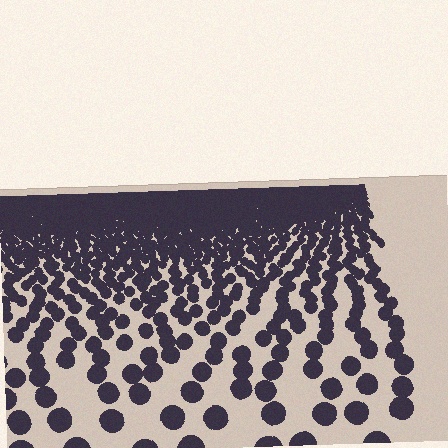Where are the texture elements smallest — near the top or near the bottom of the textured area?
Near the top.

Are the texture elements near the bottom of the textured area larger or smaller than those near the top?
Larger. Near the bottom, elements are closer to the viewer and appear at a bigger on-screen size.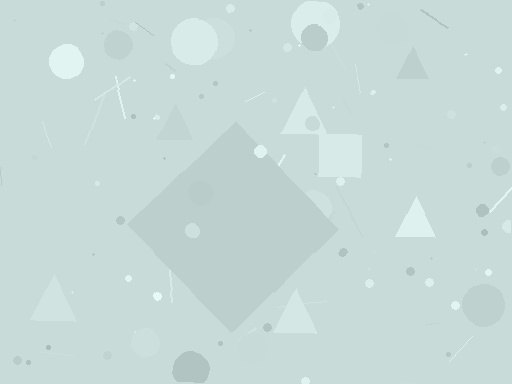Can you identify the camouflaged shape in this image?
The camouflaged shape is a diamond.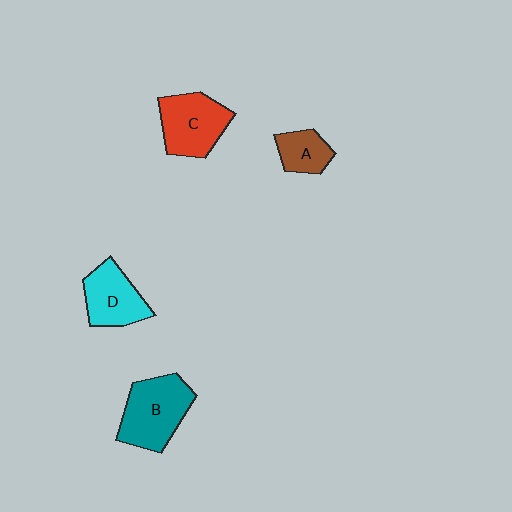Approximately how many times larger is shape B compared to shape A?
Approximately 2.0 times.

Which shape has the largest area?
Shape B (teal).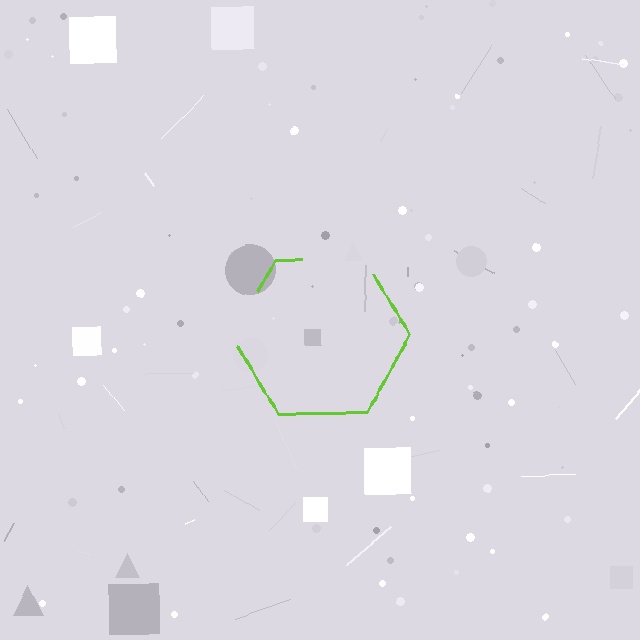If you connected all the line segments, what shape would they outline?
They would outline a hexagon.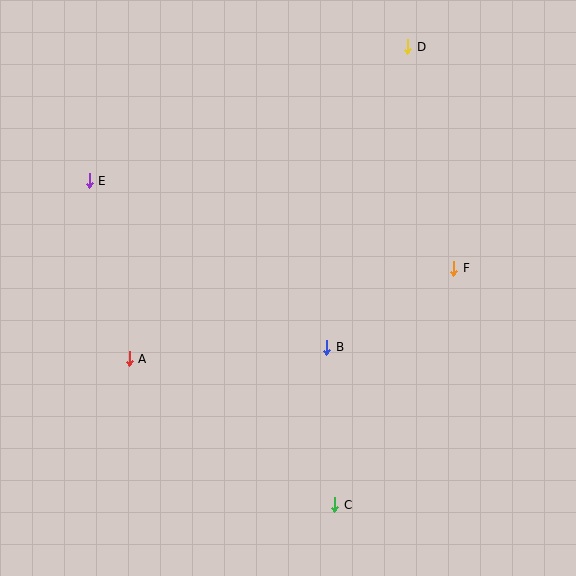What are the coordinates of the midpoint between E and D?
The midpoint between E and D is at (248, 114).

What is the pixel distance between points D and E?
The distance between D and E is 346 pixels.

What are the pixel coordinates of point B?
Point B is at (327, 347).